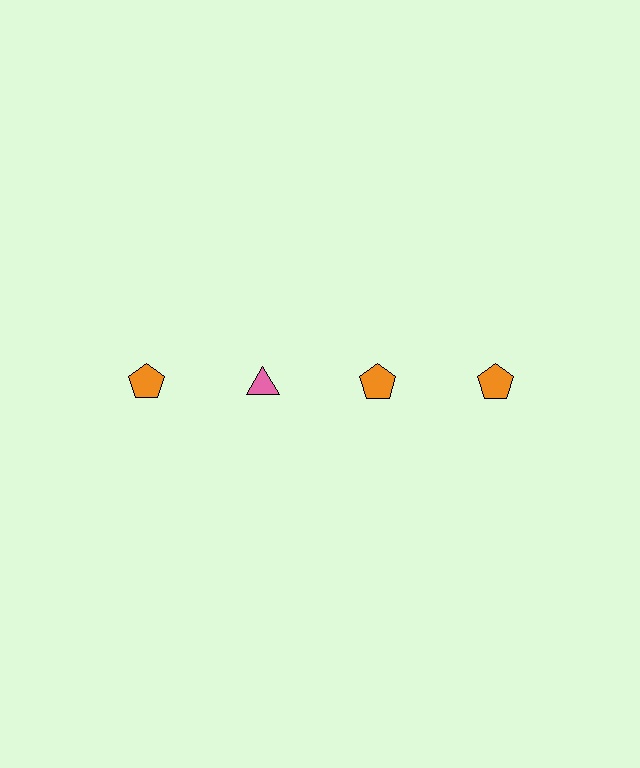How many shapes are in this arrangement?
There are 4 shapes arranged in a grid pattern.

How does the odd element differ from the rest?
It differs in both color (pink instead of orange) and shape (triangle instead of pentagon).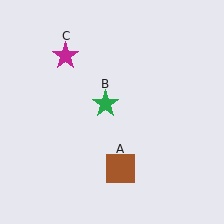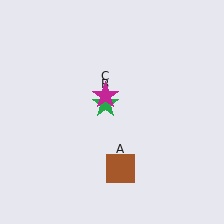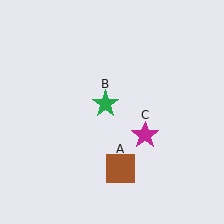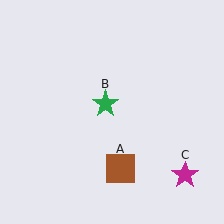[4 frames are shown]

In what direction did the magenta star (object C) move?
The magenta star (object C) moved down and to the right.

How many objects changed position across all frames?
1 object changed position: magenta star (object C).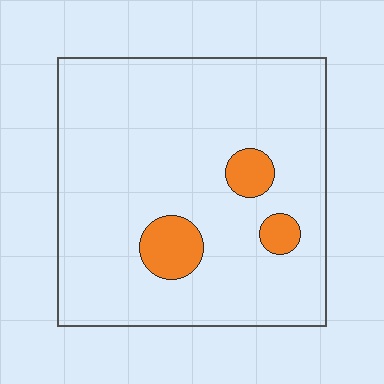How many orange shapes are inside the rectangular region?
3.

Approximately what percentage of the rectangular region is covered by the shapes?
Approximately 10%.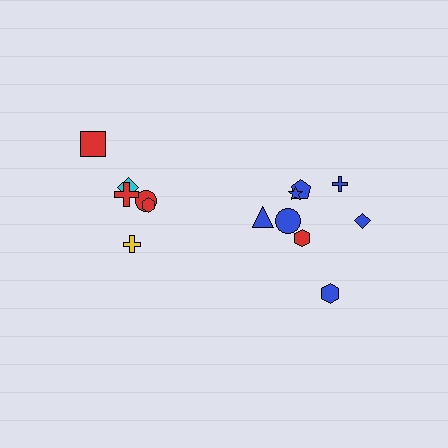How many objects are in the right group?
There are 8 objects.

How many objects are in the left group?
There are 6 objects.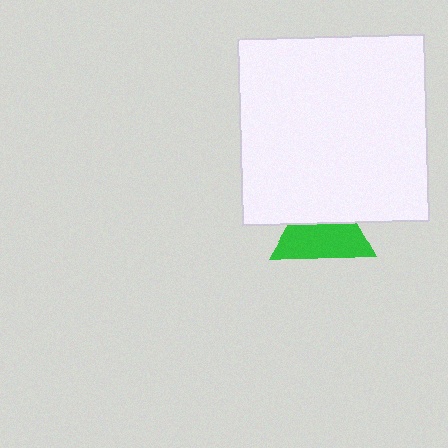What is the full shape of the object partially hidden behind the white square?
The partially hidden object is a green triangle.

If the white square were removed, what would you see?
You would see the complete green triangle.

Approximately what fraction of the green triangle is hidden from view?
Roughly 41% of the green triangle is hidden behind the white square.